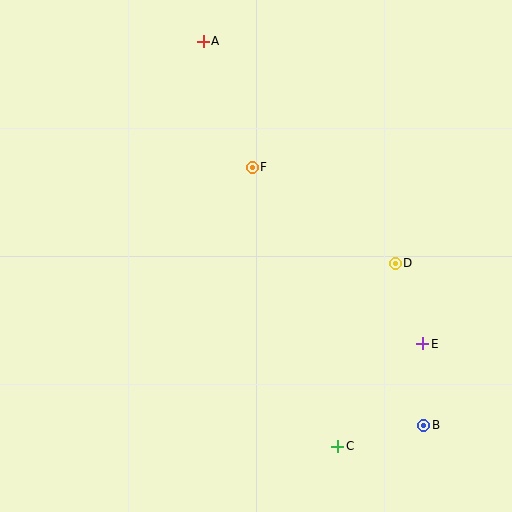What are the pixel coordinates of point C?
Point C is at (338, 446).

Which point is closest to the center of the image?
Point F at (252, 167) is closest to the center.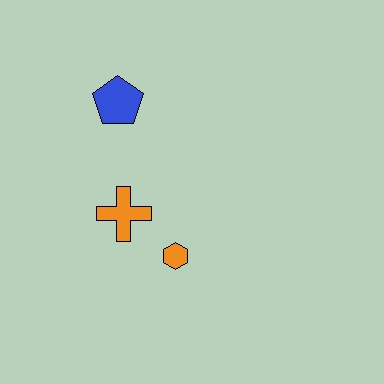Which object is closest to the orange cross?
The orange hexagon is closest to the orange cross.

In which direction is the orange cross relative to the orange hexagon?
The orange cross is to the left of the orange hexagon.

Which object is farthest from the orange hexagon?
The blue pentagon is farthest from the orange hexagon.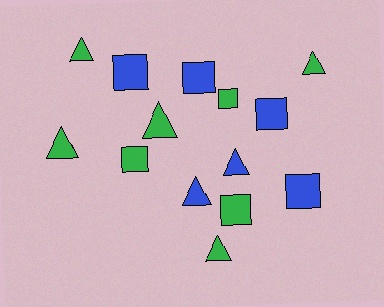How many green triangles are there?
There are 5 green triangles.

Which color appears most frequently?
Green, with 8 objects.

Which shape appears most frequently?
Square, with 7 objects.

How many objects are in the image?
There are 14 objects.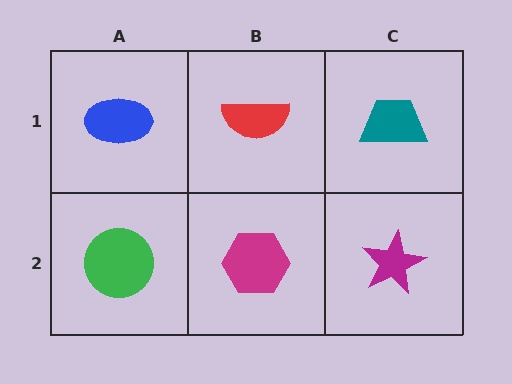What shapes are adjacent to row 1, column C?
A magenta star (row 2, column C), a red semicircle (row 1, column B).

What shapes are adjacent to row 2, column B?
A red semicircle (row 1, column B), a green circle (row 2, column A), a magenta star (row 2, column C).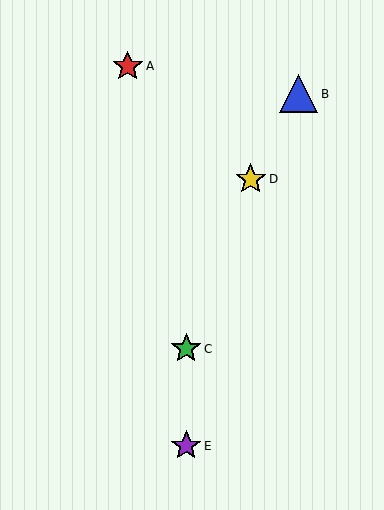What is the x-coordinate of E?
Object E is at x≈186.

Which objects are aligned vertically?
Objects C, E are aligned vertically.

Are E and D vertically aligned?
No, E is at x≈186 and D is at x≈251.